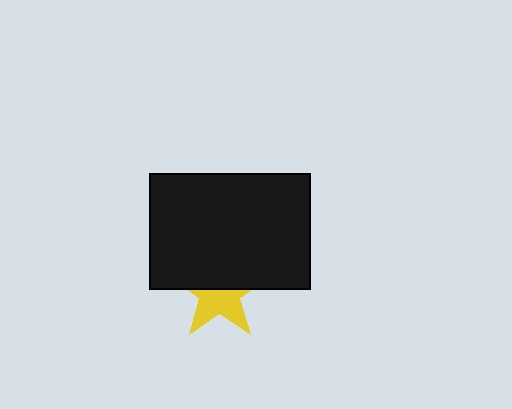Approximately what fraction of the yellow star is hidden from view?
Roughly 49% of the yellow star is hidden behind the black rectangle.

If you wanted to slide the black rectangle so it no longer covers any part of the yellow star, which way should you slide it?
Slide it up — that is the most direct way to separate the two shapes.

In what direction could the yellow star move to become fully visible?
The yellow star could move down. That would shift it out from behind the black rectangle entirely.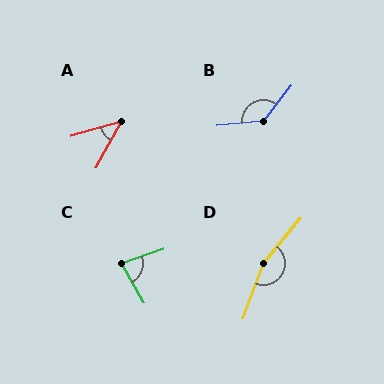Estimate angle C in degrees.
Approximately 80 degrees.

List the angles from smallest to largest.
A (45°), C (80°), B (134°), D (161°).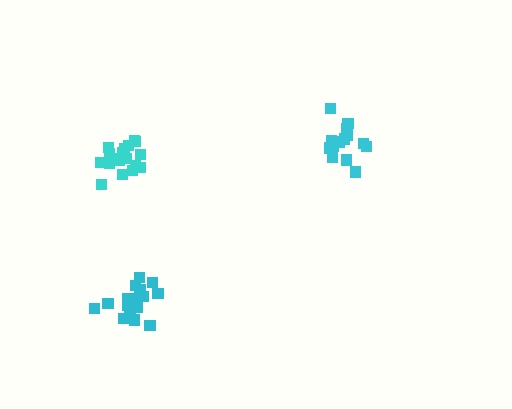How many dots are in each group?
Group 1: 14 dots, Group 2: 18 dots, Group 3: 18 dots (50 total).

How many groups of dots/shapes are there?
There are 3 groups.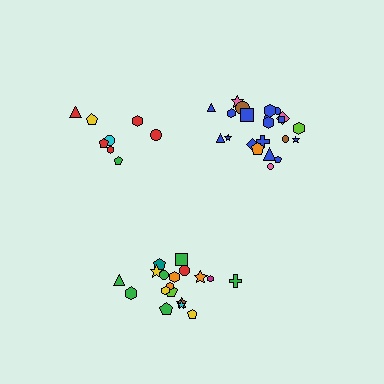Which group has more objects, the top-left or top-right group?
The top-right group.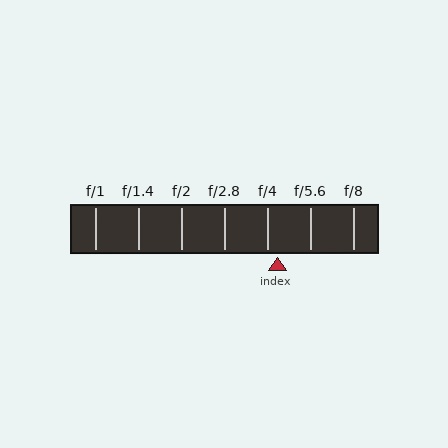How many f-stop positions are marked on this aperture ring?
There are 7 f-stop positions marked.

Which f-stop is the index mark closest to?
The index mark is closest to f/4.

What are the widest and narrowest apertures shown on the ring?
The widest aperture shown is f/1 and the narrowest is f/8.